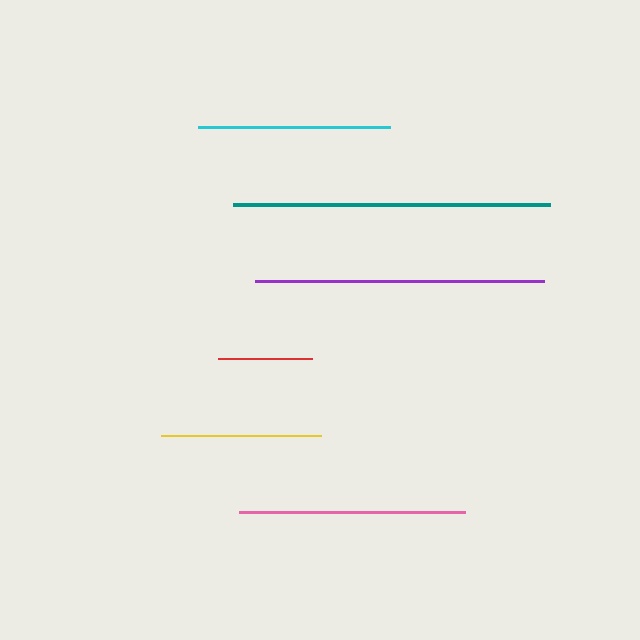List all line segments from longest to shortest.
From longest to shortest: teal, purple, pink, cyan, yellow, red.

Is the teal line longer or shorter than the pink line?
The teal line is longer than the pink line.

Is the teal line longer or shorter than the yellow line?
The teal line is longer than the yellow line.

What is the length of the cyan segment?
The cyan segment is approximately 192 pixels long.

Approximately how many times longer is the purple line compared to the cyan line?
The purple line is approximately 1.5 times the length of the cyan line.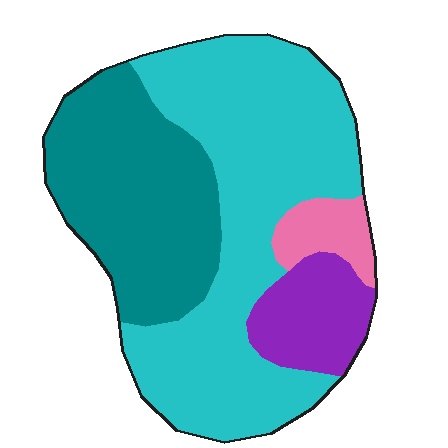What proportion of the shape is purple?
Purple covers about 10% of the shape.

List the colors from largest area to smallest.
From largest to smallest: cyan, teal, purple, pink.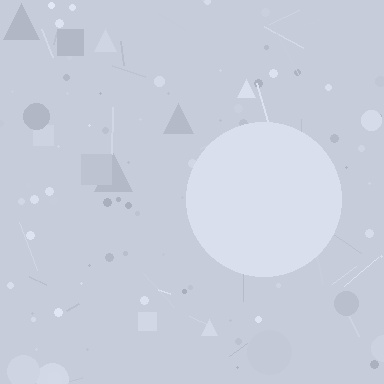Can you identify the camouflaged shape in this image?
The camouflaged shape is a circle.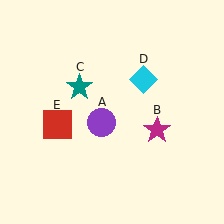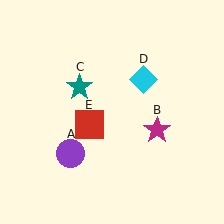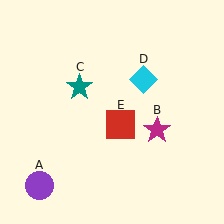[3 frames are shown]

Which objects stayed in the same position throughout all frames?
Magenta star (object B) and teal star (object C) and cyan diamond (object D) remained stationary.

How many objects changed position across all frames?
2 objects changed position: purple circle (object A), red square (object E).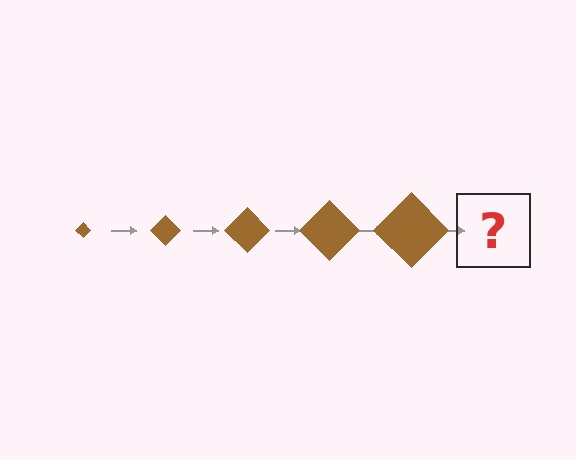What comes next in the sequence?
The next element should be a brown diamond, larger than the previous one.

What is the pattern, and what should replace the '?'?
The pattern is that the diamond gets progressively larger each step. The '?' should be a brown diamond, larger than the previous one.